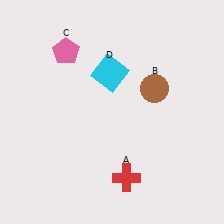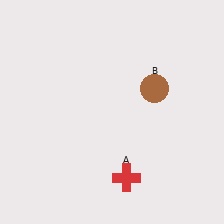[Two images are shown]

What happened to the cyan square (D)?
The cyan square (D) was removed in Image 2. It was in the top-left area of Image 1.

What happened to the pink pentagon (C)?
The pink pentagon (C) was removed in Image 2. It was in the top-left area of Image 1.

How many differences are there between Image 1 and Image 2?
There are 2 differences between the two images.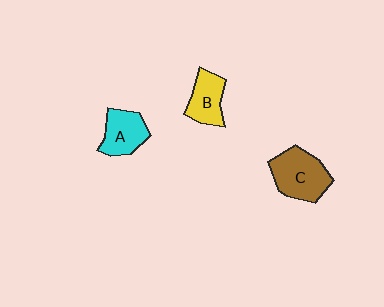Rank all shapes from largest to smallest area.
From largest to smallest: C (brown), A (cyan), B (yellow).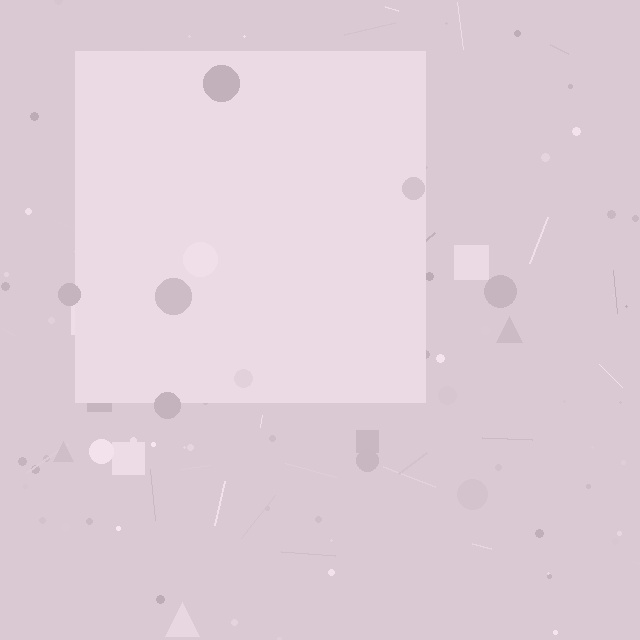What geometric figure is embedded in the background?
A square is embedded in the background.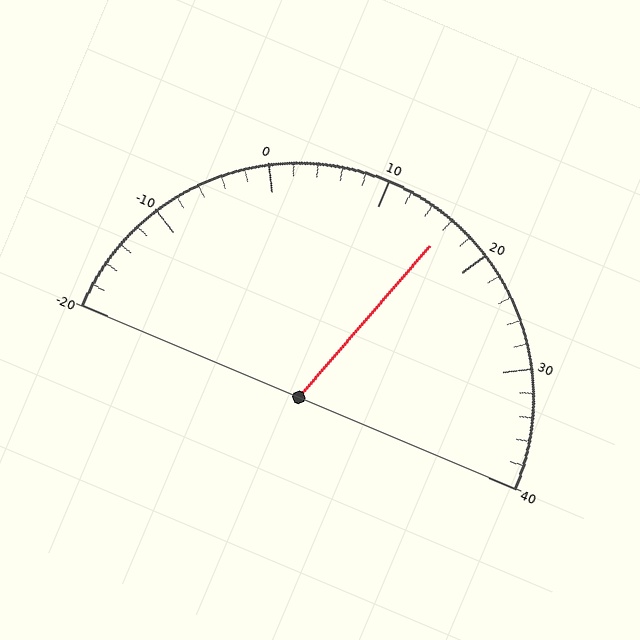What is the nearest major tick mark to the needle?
The nearest major tick mark is 20.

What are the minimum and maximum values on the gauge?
The gauge ranges from -20 to 40.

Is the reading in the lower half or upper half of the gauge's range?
The reading is in the upper half of the range (-20 to 40).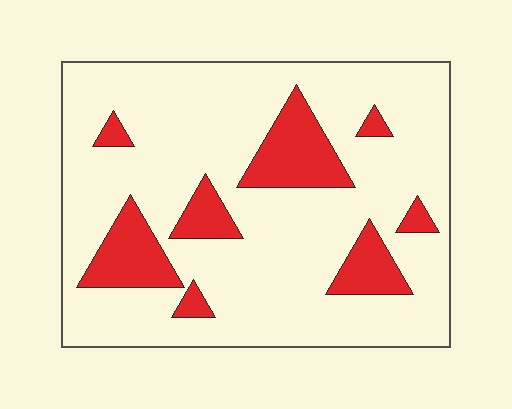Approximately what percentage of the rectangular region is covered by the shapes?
Approximately 20%.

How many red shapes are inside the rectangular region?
8.